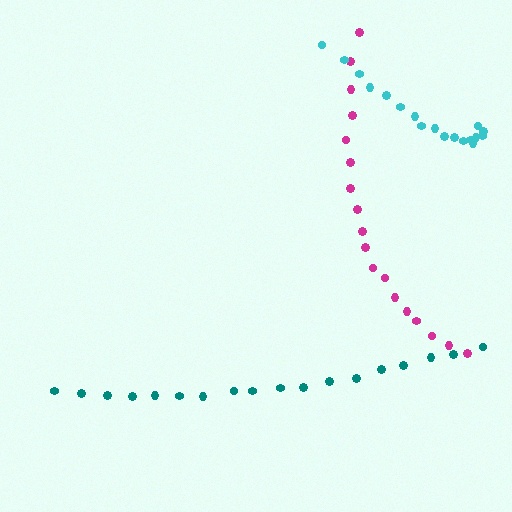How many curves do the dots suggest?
There are 3 distinct paths.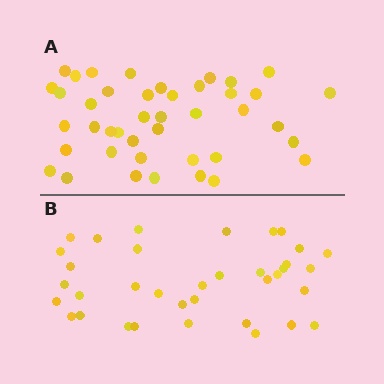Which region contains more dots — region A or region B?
Region A (the top region) has more dots.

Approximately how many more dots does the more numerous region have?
Region A has about 6 more dots than region B.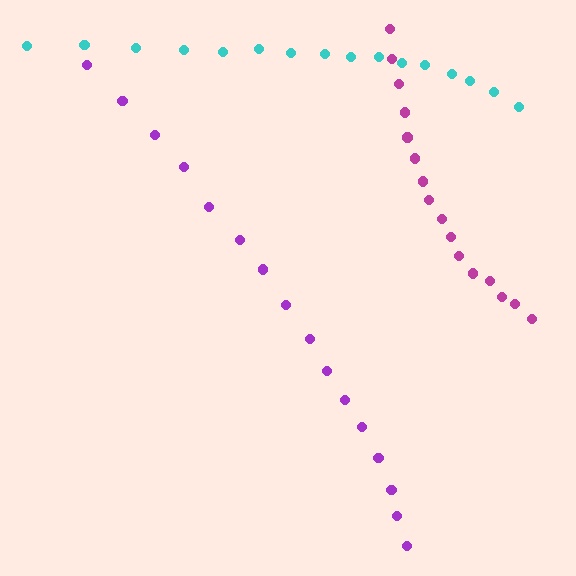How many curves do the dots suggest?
There are 3 distinct paths.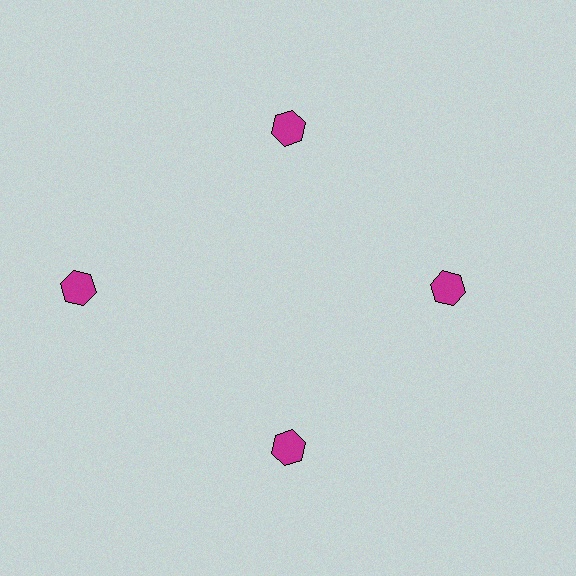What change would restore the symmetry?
The symmetry would be restored by moving it inward, back onto the ring so that all 4 hexagons sit at equal angles and equal distance from the center.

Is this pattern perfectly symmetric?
No. The 4 magenta hexagons are arranged in a ring, but one element near the 9 o'clock position is pushed outward from the center, breaking the 4-fold rotational symmetry.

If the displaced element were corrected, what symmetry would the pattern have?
It would have 4-fold rotational symmetry — the pattern would map onto itself every 90 degrees.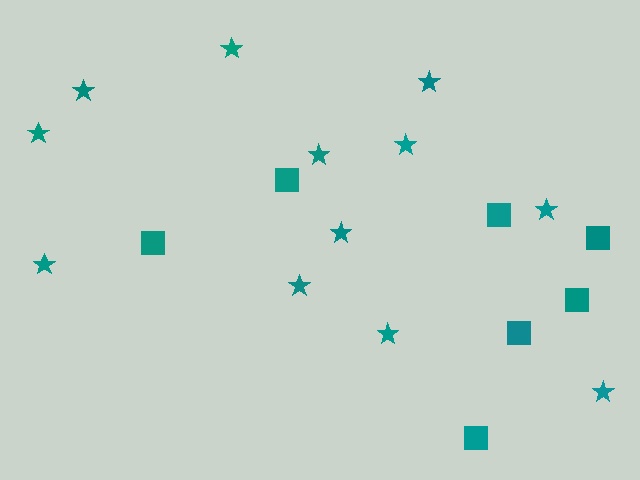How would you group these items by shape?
There are 2 groups: one group of stars (12) and one group of squares (7).